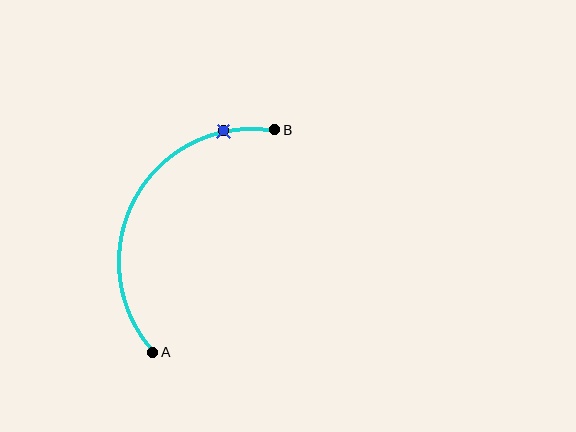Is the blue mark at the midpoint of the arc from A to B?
No. The blue mark lies on the arc but is closer to endpoint B. The arc midpoint would be at the point on the curve equidistant along the arc from both A and B.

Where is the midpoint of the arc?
The arc midpoint is the point on the curve farthest from the straight line joining A and B. It sits to the left of that line.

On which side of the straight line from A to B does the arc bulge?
The arc bulges to the left of the straight line connecting A and B.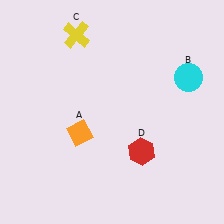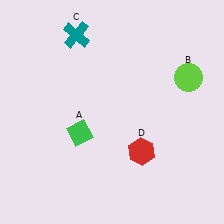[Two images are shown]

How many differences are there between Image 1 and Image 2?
There are 3 differences between the two images.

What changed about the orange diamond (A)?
In Image 1, A is orange. In Image 2, it changed to green.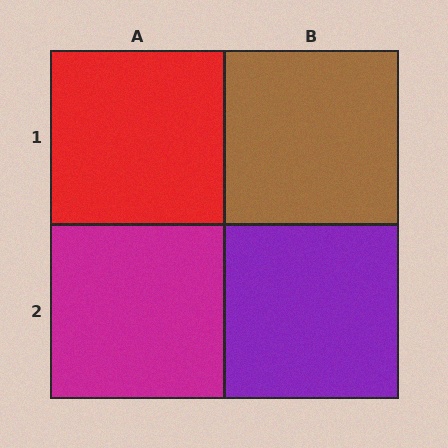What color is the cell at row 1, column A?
Red.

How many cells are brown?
1 cell is brown.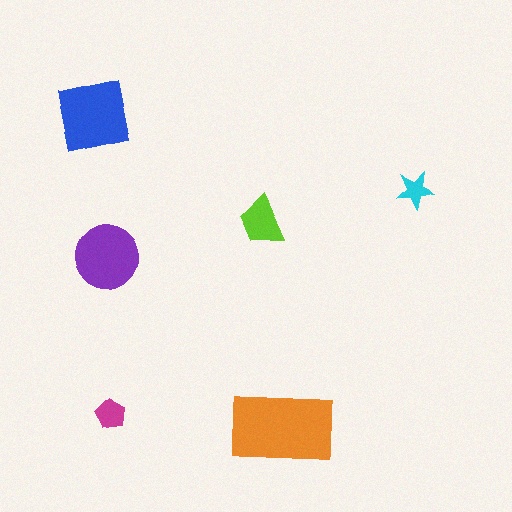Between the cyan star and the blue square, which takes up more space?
The blue square.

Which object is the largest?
The orange rectangle.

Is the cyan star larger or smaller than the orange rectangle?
Smaller.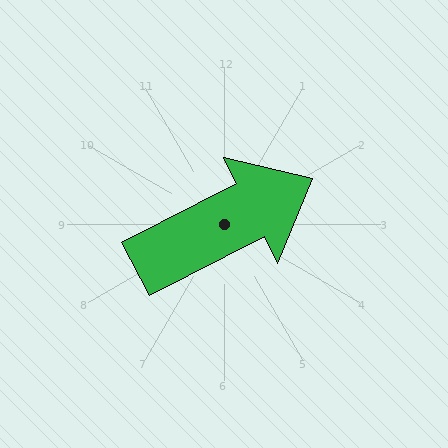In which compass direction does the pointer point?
Northeast.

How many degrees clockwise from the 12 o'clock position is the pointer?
Approximately 63 degrees.